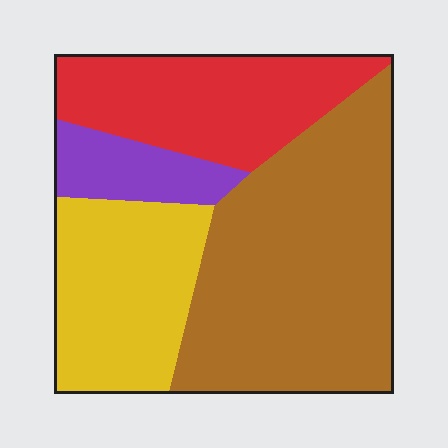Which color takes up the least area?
Purple, at roughly 10%.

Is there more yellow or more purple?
Yellow.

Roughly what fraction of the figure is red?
Red takes up about one quarter (1/4) of the figure.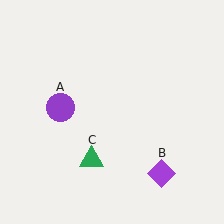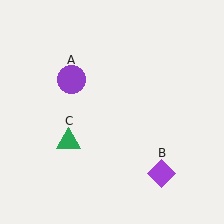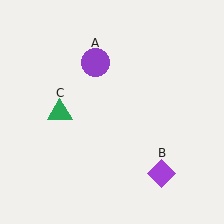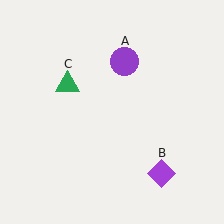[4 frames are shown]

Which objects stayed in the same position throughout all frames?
Purple diamond (object B) remained stationary.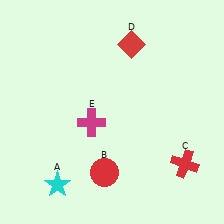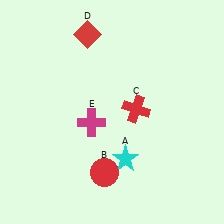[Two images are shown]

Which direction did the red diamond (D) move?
The red diamond (D) moved left.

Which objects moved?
The objects that moved are: the cyan star (A), the red cross (C), the red diamond (D).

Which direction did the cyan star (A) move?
The cyan star (A) moved right.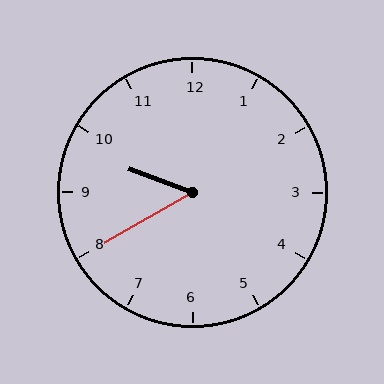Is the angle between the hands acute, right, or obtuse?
It is acute.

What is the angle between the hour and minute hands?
Approximately 50 degrees.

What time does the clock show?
9:40.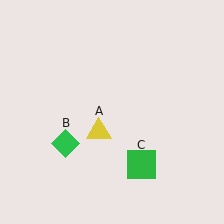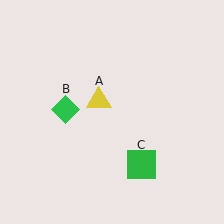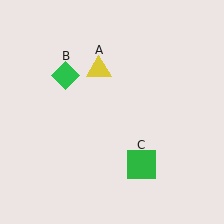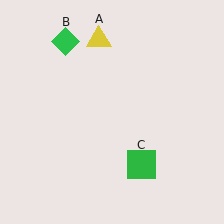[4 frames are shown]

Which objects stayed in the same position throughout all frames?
Green square (object C) remained stationary.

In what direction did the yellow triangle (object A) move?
The yellow triangle (object A) moved up.